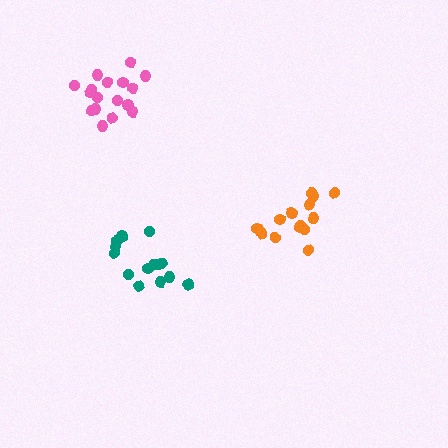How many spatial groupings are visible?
There are 3 spatial groupings.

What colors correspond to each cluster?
The clusters are colored: orange, pink, teal.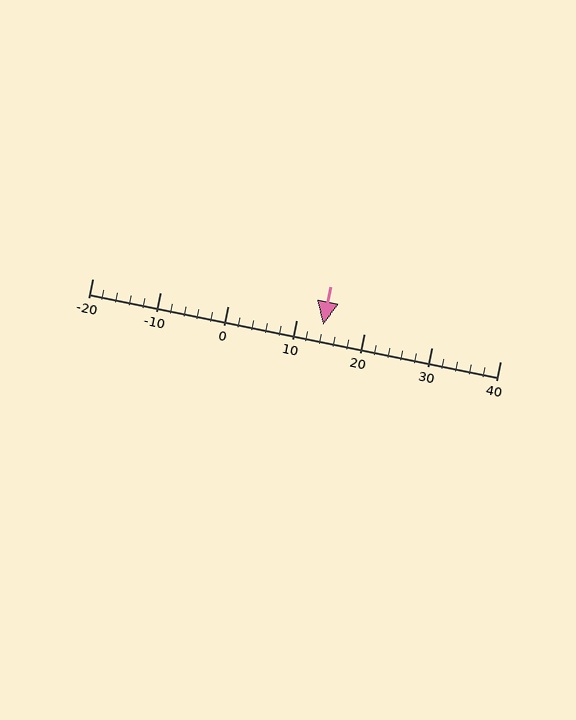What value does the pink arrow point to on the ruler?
The pink arrow points to approximately 14.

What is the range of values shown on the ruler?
The ruler shows values from -20 to 40.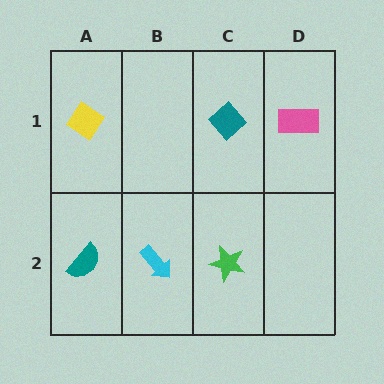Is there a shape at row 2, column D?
No, that cell is empty.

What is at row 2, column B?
A cyan arrow.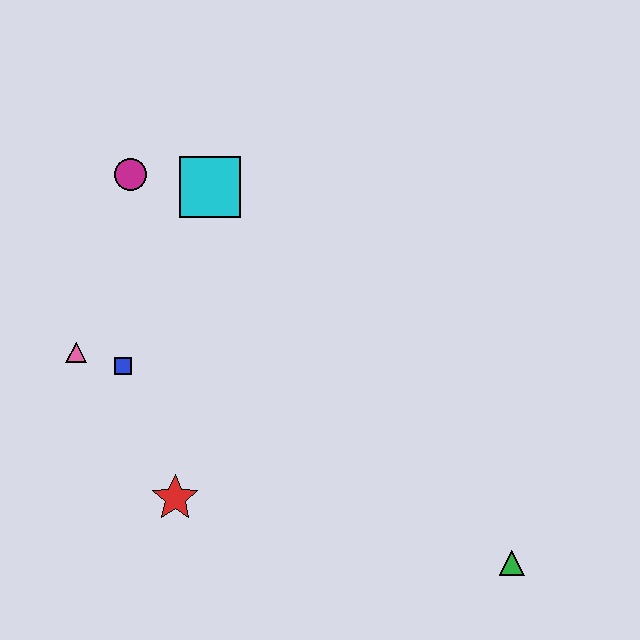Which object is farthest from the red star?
The green triangle is farthest from the red star.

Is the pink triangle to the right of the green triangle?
No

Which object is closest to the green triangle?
The red star is closest to the green triangle.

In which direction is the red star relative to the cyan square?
The red star is below the cyan square.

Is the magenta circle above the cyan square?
Yes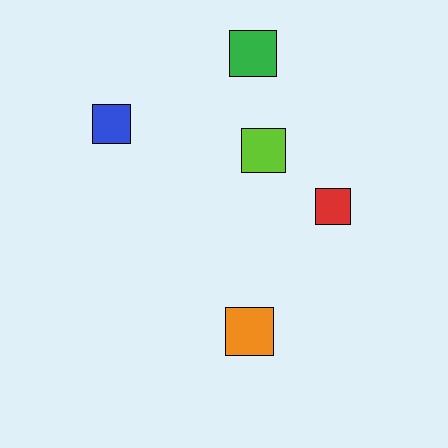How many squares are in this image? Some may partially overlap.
There are 5 squares.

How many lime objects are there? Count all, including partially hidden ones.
There is 1 lime object.